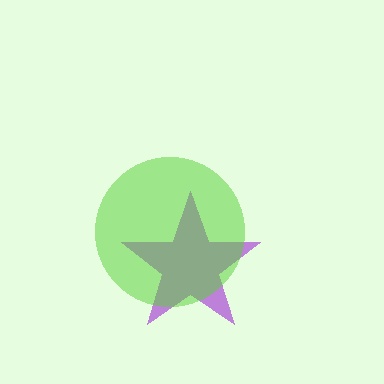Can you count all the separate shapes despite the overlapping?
Yes, there are 2 separate shapes.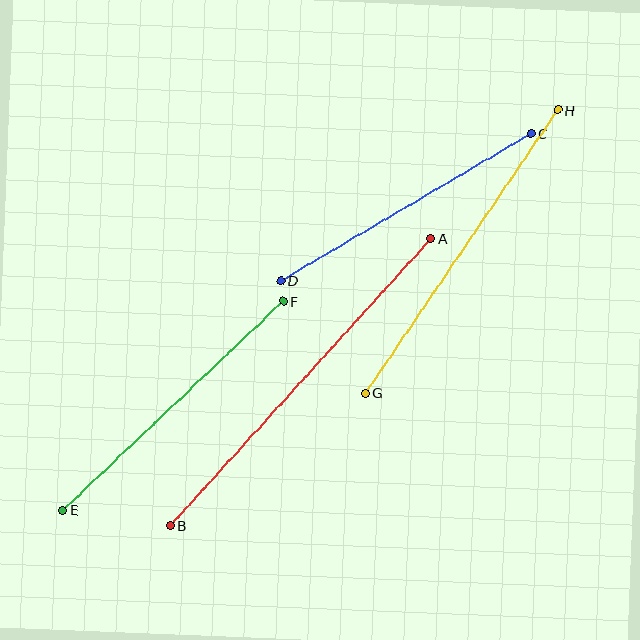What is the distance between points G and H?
The distance is approximately 342 pixels.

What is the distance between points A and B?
The distance is approximately 388 pixels.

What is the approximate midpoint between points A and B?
The midpoint is at approximately (300, 382) pixels.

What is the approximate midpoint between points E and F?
The midpoint is at approximately (173, 406) pixels.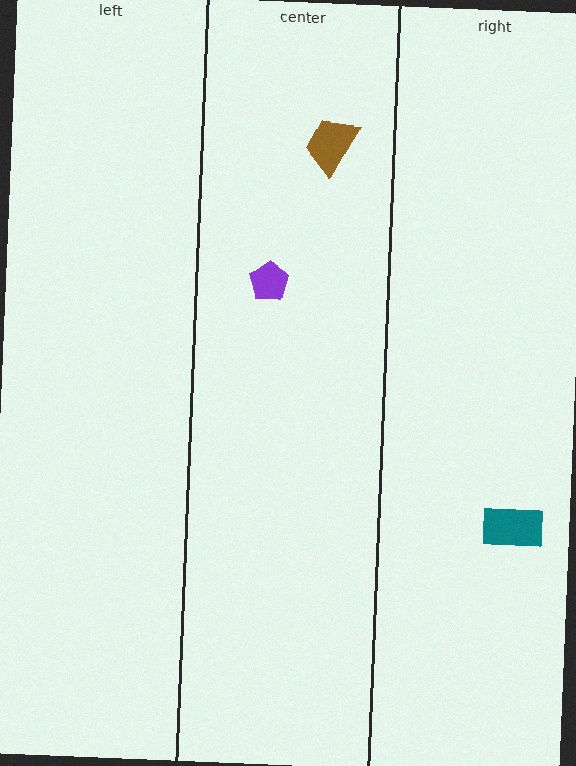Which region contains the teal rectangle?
The right region.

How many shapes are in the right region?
1.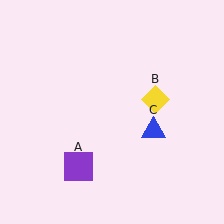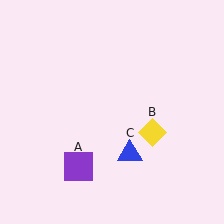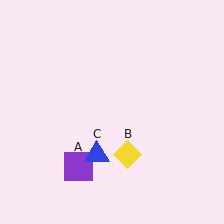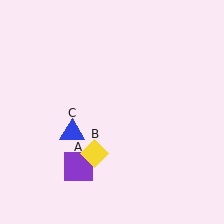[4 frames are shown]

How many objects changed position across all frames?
2 objects changed position: yellow diamond (object B), blue triangle (object C).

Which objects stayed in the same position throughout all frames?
Purple square (object A) remained stationary.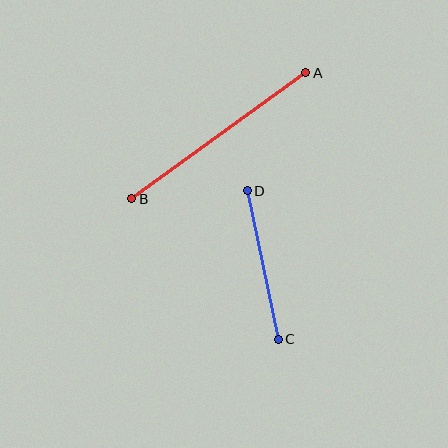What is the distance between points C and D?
The distance is approximately 151 pixels.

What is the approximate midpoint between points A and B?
The midpoint is at approximately (219, 136) pixels.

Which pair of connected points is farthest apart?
Points A and B are farthest apart.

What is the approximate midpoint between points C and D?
The midpoint is at approximately (263, 265) pixels.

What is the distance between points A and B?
The distance is approximately 215 pixels.